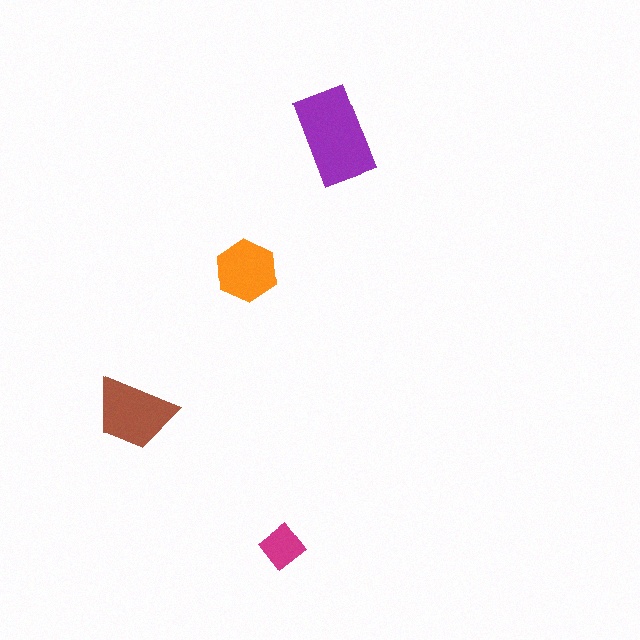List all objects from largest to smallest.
The purple rectangle, the brown trapezoid, the orange hexagon, the magenta diamond.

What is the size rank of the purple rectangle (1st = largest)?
1st.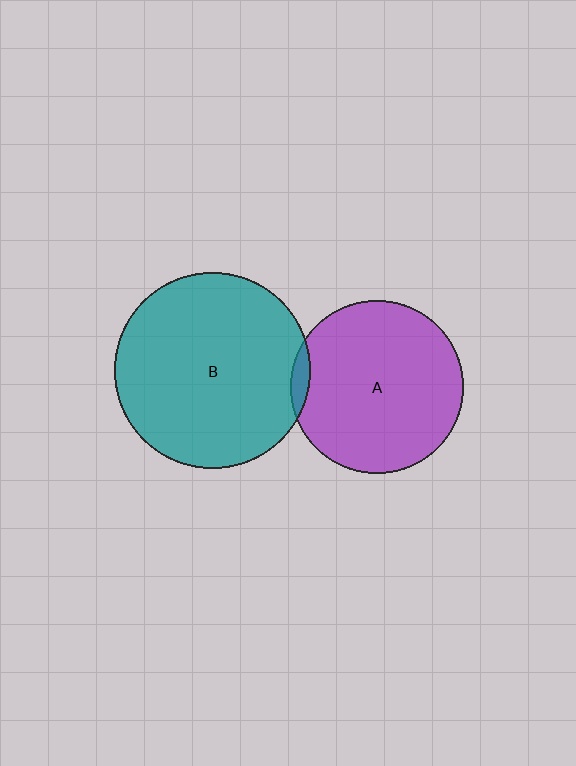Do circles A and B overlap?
Yes.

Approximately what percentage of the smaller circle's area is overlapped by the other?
Approximately 5%.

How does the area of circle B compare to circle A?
Approximately 1.3 times.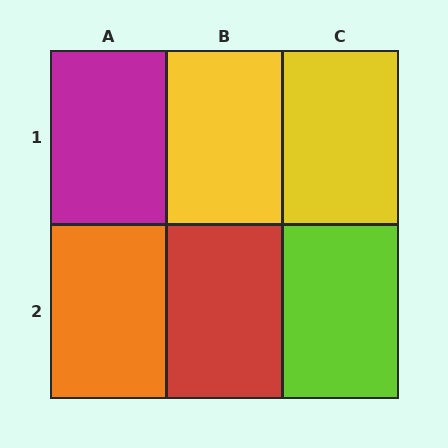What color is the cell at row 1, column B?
Yellow.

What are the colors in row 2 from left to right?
Orange, red, lime.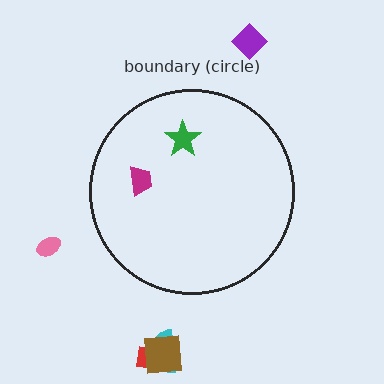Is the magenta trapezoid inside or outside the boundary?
Inside.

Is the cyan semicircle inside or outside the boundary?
Outside.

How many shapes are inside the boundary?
2 inside, 5 outside.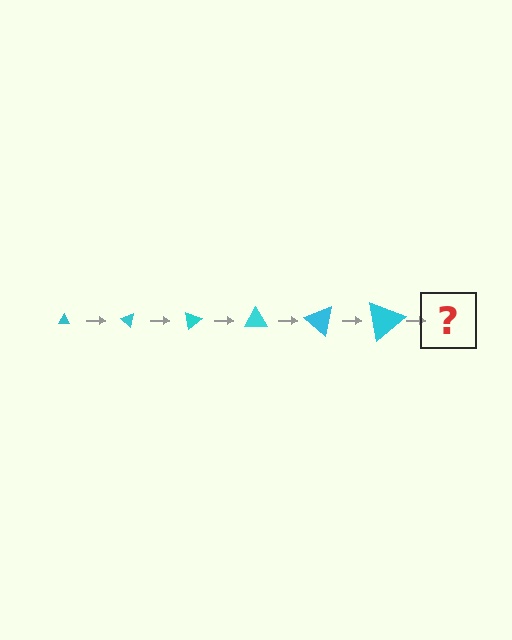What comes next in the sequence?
The next element should be a triangle, larger than the previous one and rotated 240 degrees from the start.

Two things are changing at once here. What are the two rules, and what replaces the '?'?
The two rules are that the triangle grows larger each step and it rotates 40 degrees each step. The '?' should be a triangle, larger than the previous one and rotated 240 degrees from the start.